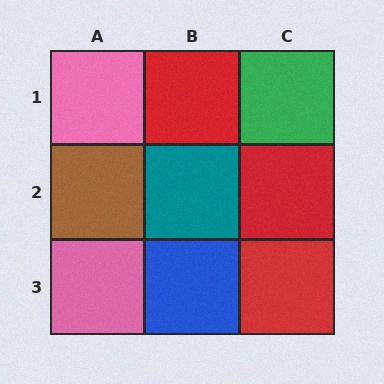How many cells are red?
3 cells are red.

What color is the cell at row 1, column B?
Red.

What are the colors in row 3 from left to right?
Pink, blue, red.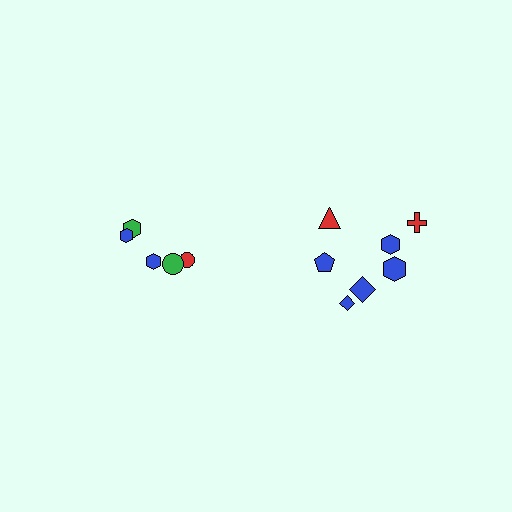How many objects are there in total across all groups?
There are 12 objects.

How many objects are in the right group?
There are 7 objects.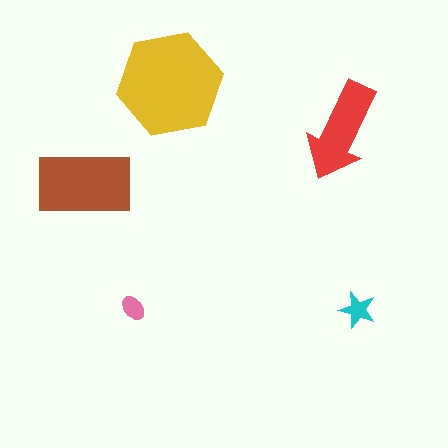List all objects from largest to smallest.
The yellow hexagon, the brown rectangle, the red arrow, the cyan star, the pink ellipse.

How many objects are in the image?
There are 5 objects in the image.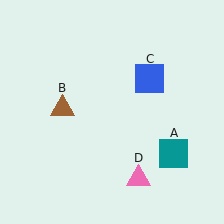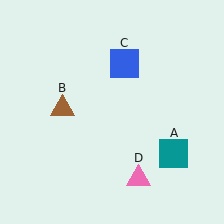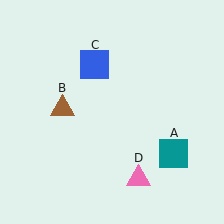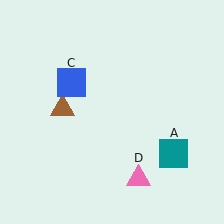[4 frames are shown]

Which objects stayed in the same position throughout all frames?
Teal square (object A) and brown triangle (object B) and pink triangle (object D) remained stationary.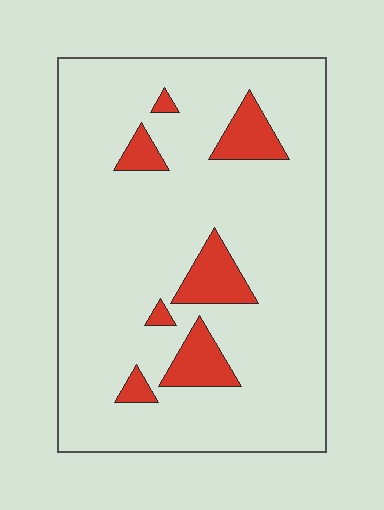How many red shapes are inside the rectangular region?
7.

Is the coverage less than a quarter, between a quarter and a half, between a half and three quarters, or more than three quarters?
Less than a quarter.